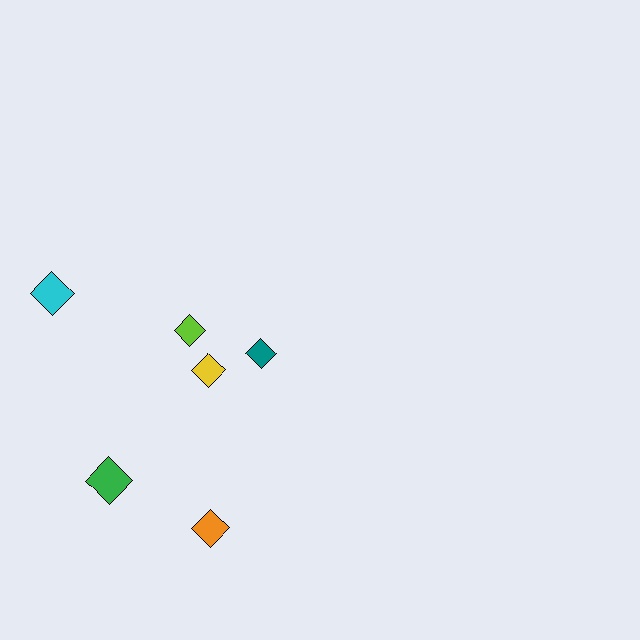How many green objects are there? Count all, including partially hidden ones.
There is 1 green object.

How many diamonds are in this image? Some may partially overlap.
There are 6 diamonds.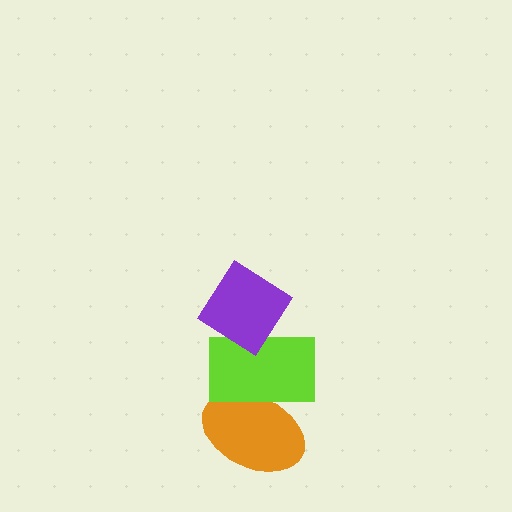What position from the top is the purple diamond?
The purple diamond is 1st from the top.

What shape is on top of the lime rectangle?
The purple diamond is on top of the lime rectangle.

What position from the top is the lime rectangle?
The lime rectangle is 2nd from the top.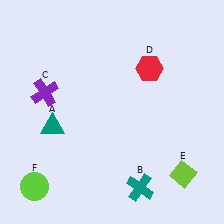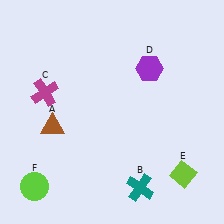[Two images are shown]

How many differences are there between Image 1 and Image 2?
There are 3 differences between the two images.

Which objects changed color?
A changed from teal to brown. C changed from purple to magenta. D changed from red to purple.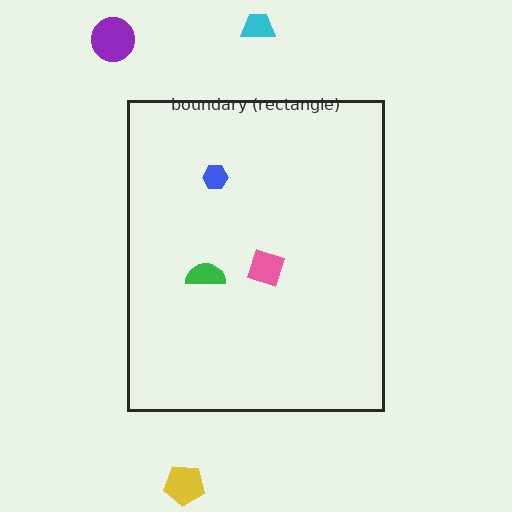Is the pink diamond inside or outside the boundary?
Inside.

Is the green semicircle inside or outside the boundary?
Inside.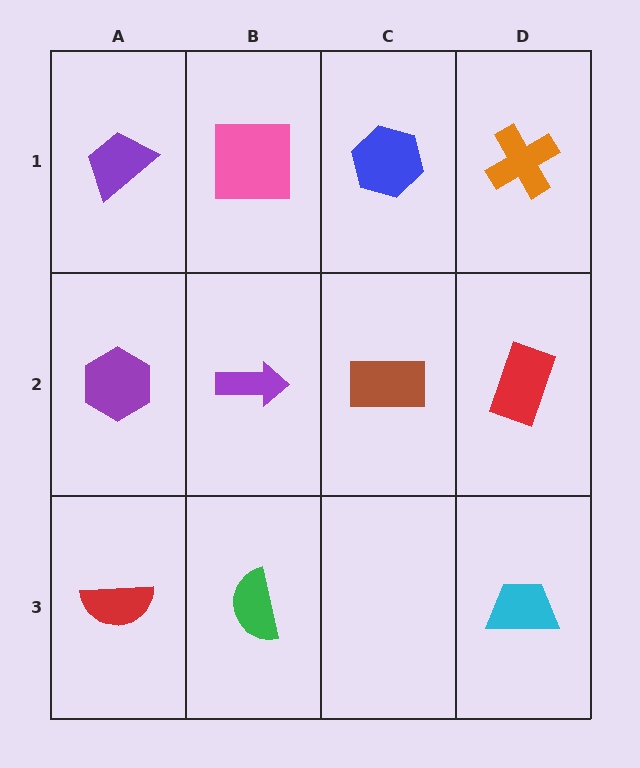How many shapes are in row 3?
3 shapes.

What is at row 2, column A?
A purple hexagon.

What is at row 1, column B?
A pink square.